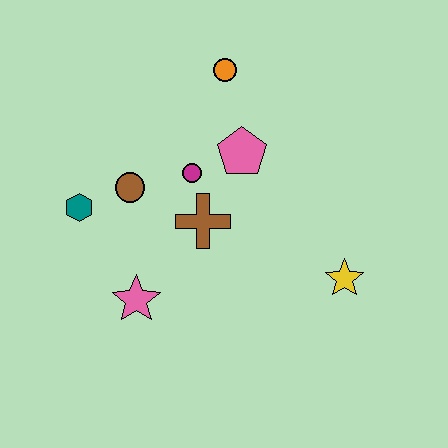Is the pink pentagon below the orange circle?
Yes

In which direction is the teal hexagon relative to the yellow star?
The teal hexagon is to the left of the yellow star.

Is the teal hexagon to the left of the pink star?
Yes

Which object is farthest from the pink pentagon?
The pink star is farthest from the pink pentagon.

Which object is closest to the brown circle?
The teal hexagon is closest to the brown circle.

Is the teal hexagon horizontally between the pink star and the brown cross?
No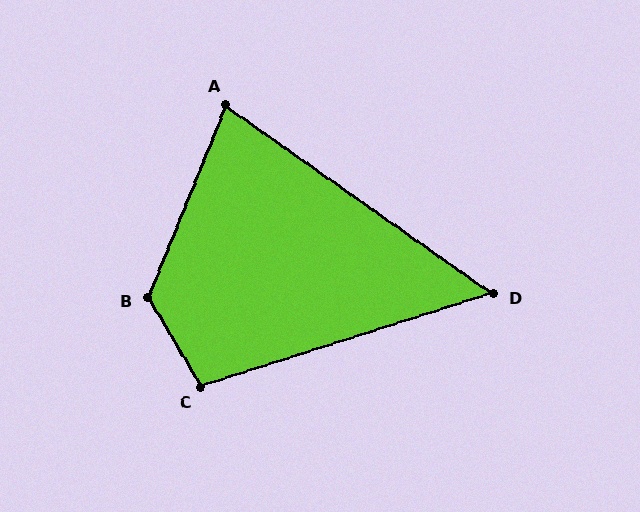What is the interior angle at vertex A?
Approximately 77 degrees (acute).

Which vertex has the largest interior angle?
B, at approximately 127 degrees.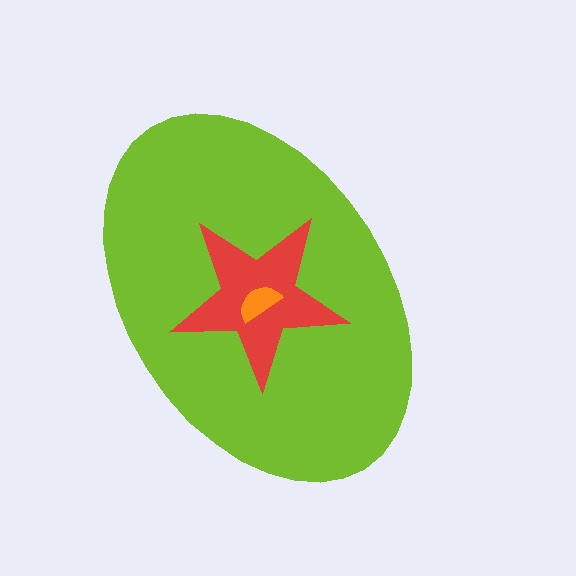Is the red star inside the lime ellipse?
Yes.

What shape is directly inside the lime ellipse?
The red star.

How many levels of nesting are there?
3.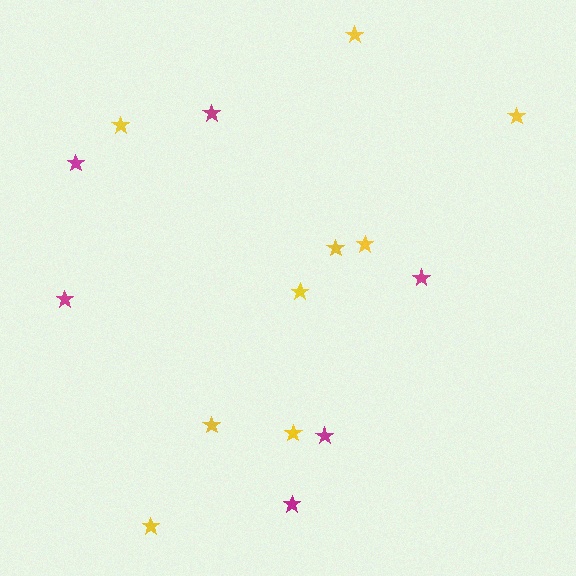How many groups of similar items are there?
There are 2 groups: one group of yellow stars (9) and one group of magenta stars (6).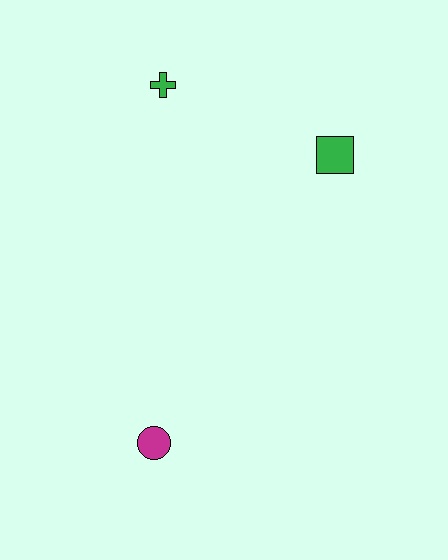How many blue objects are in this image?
There are no blue objects.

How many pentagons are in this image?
There are no pentagons.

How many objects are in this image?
There are 3 objects.